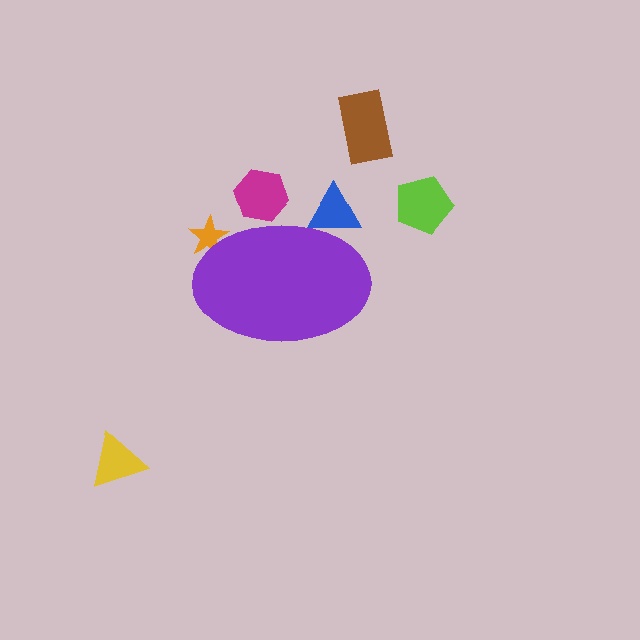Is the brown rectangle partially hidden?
No, the brown rectangle is fully visible.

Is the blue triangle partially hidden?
Yes, the blue triangle is partially hidden behind the purple ellipse.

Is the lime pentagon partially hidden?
No, the lime pentagon is fully visible.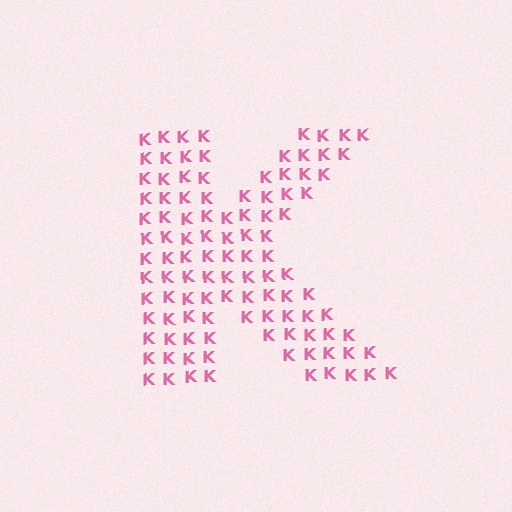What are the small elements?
The small elements are letter K's.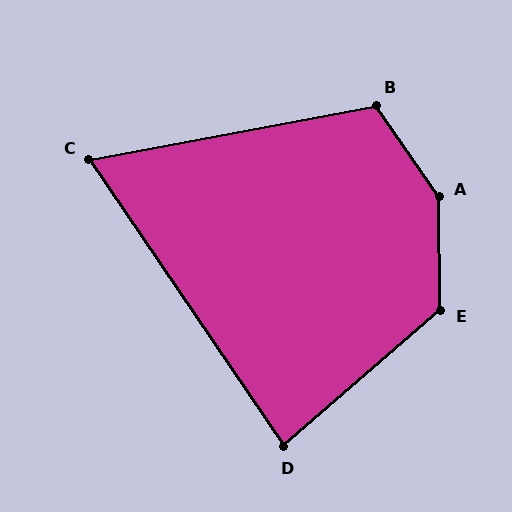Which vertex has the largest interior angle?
A, at approximately 146 degrees.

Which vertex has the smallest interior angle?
C, at approximately 67 degrees.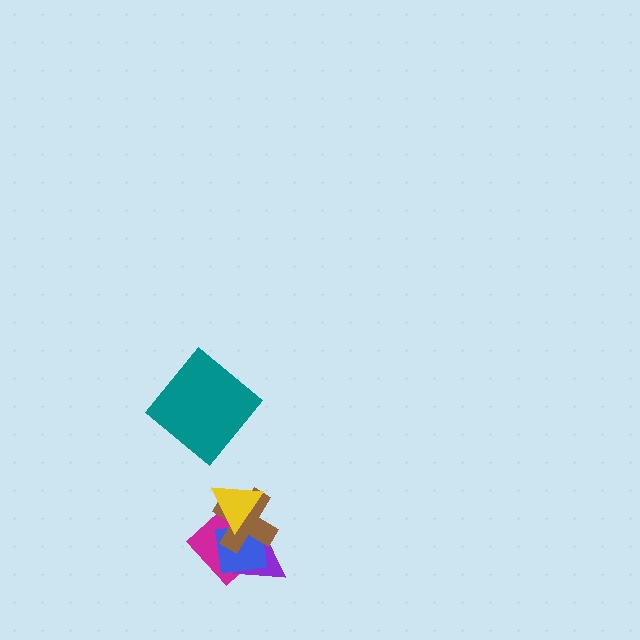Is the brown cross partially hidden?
Yes, it is partially covered by another shape.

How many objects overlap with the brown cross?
4 objects overlap with the brown cross.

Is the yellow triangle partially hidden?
No, no other shape covers it.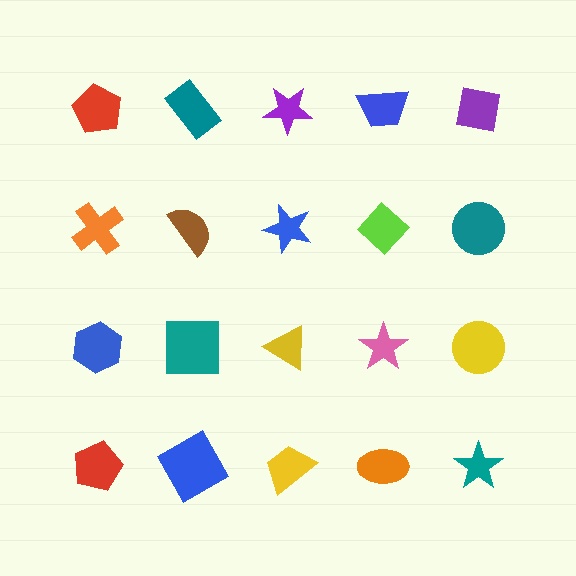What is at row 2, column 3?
A blue star.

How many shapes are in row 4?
5 shapes.